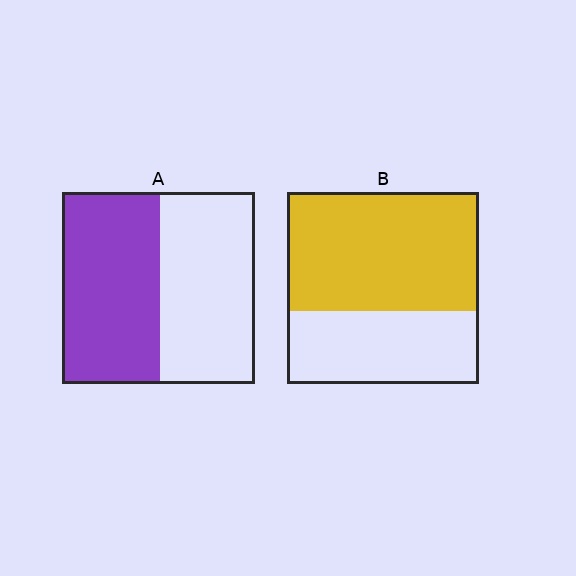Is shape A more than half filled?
Roughly half.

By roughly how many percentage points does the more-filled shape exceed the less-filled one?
By roughly 10 percentage points (B over A).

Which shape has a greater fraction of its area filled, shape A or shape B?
Shape B.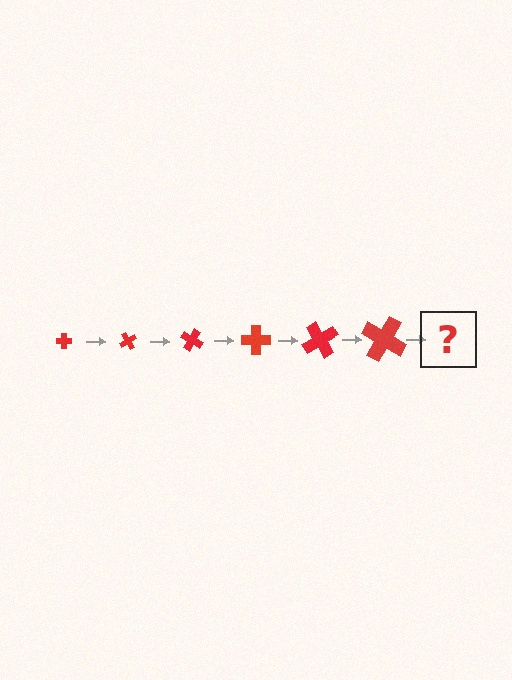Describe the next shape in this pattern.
It should be a cross, larger than the previous one and rotated 360 degrees from the start.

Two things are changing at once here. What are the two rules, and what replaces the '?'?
The two rules are that the cross grows larger each step and it rotates 60 degrees each step. The '?' should be a cross, larger than the previous one and rotated 360 degrees from the start.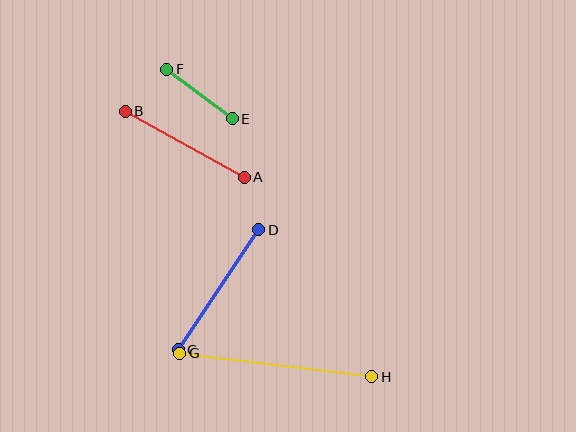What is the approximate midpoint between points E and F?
The midpoint is at approximately (199, 94) pixels.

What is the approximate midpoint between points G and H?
The midpoint is at approximately (276, 365) pixels.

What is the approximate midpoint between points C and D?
The midpoint is at approximately (219, 290) pixels.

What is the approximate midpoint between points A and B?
The midpoint is at approximately (185, 144) pixels.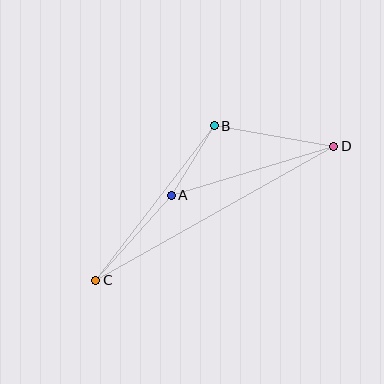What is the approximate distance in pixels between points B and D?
The distance between B and D is approximately 121 pixels.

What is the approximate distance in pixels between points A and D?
The distance between A and D is approximately 170 pixels.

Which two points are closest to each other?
Points A and B are closest to each other.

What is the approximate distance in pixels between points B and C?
The distance between B and C is approximately 195 pixels.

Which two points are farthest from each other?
Points C and D are farthest from each other.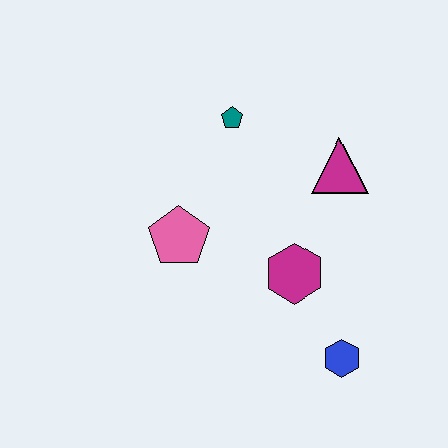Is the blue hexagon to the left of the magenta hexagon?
No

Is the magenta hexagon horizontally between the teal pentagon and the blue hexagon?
Yes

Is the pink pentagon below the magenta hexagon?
No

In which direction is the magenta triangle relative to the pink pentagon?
The magenta triangle is to the right of the pink pentagon.